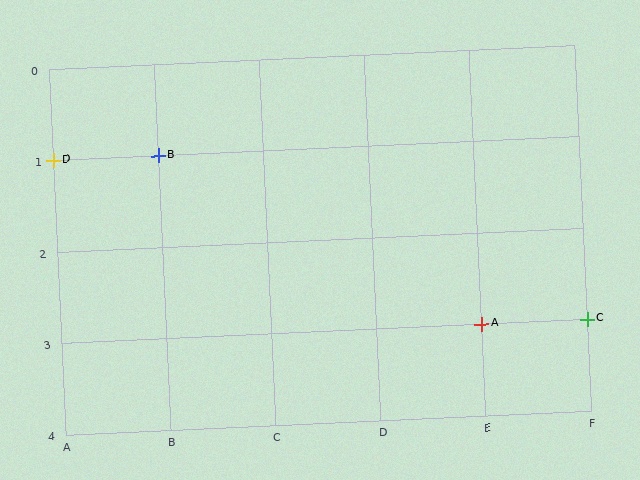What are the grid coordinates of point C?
Point C is at grid coordinates (F, 3).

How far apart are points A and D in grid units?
Points A and D are 4 columns and 2 rows apart (about 4.5 grid units diagonally).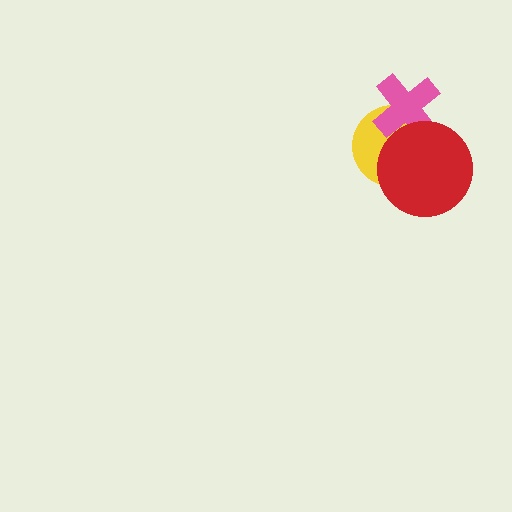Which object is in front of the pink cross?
The red circle is in front of the pink cross.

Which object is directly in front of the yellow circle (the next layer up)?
The pink cross is directly in front of the yellow circle.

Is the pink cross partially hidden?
Yes, it is partially covered by another shape.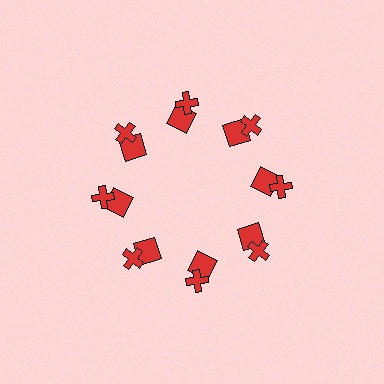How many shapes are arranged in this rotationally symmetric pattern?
There are 16 shapes, arranged in 8 groups of 2.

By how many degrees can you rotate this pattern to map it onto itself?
The pattern maps onto itself every 45 degrees of rotation.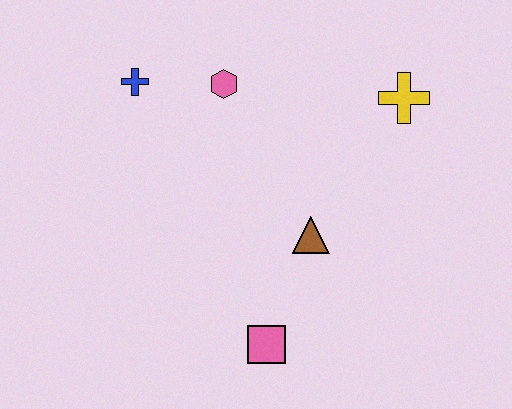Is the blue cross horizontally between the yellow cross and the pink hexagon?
No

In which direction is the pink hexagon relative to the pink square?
The pink hexagon is above the pink square.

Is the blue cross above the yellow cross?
Yes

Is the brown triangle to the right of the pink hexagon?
Yes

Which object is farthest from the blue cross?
The pink square is farthest from the blue cross.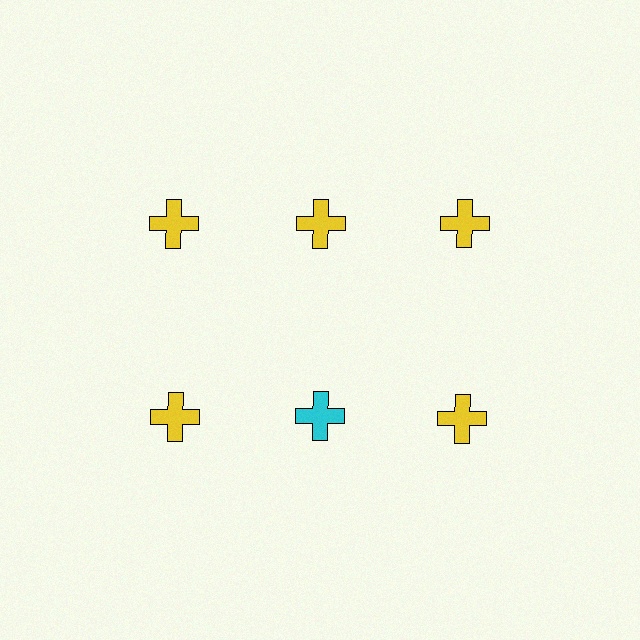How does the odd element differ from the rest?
It has a different color: cyan instead of yellow.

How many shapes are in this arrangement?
There are 6 shapes arranged in a grid pattern.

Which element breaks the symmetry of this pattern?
The cyan cross in the second row, second from left column breaks the symmetry. All other shapes are yellow crosses.